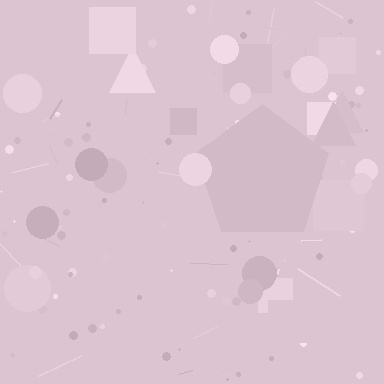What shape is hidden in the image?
A pentagon is hidden in the image.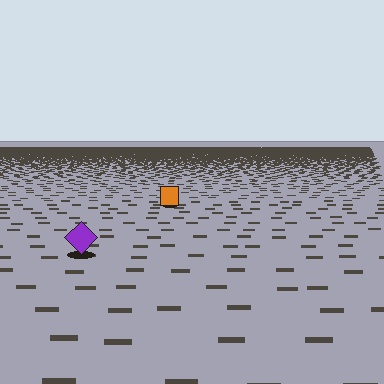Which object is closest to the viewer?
The purple diamond is closest. The texture marks near it are larger and more spread out.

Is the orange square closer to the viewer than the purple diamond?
No. The purple diamond is closer — you can tell from the texture gradient: the ground texture is coarser near it.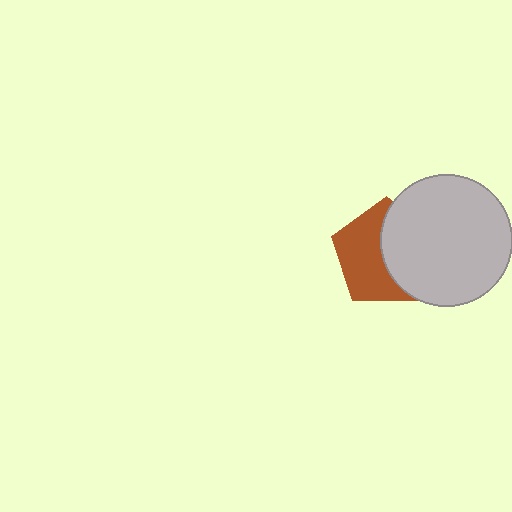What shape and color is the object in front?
The object in front is a light gray circle.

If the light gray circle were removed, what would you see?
You would see the complete brown pentagon.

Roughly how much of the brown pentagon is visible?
About half of it is visible (roughly 53%).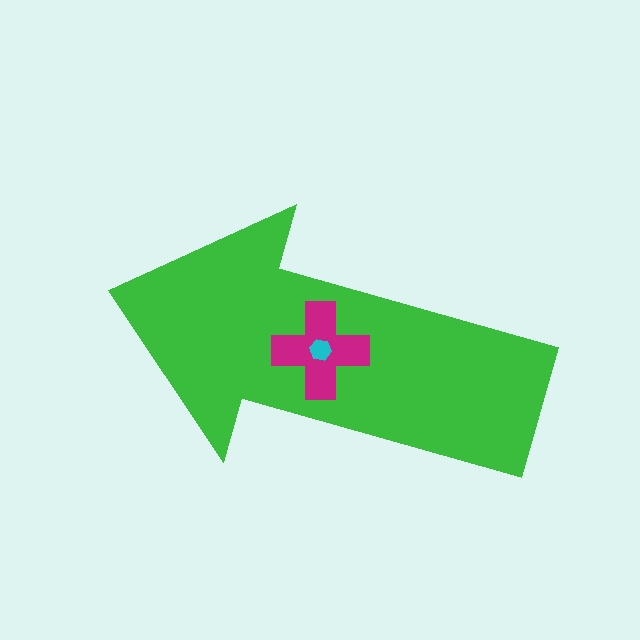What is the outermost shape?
The green arrow.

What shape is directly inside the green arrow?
The magenta cross.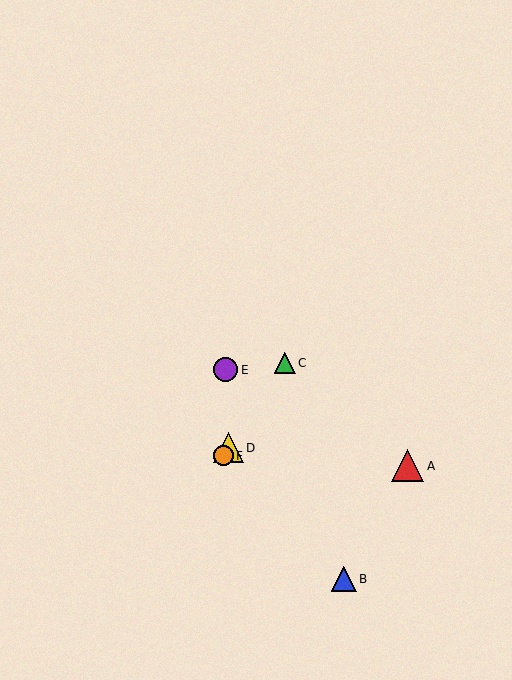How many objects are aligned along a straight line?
3 objects (C, D, F) are aligned along a straight line.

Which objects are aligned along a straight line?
Objects C, D, F are aligned along a straight line.